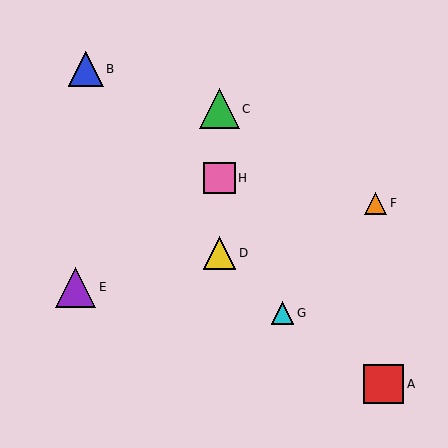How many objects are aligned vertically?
3 objects (C, D, H) are aligned vertically.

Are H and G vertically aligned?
No, H is at x≈220 and G is at x≈282.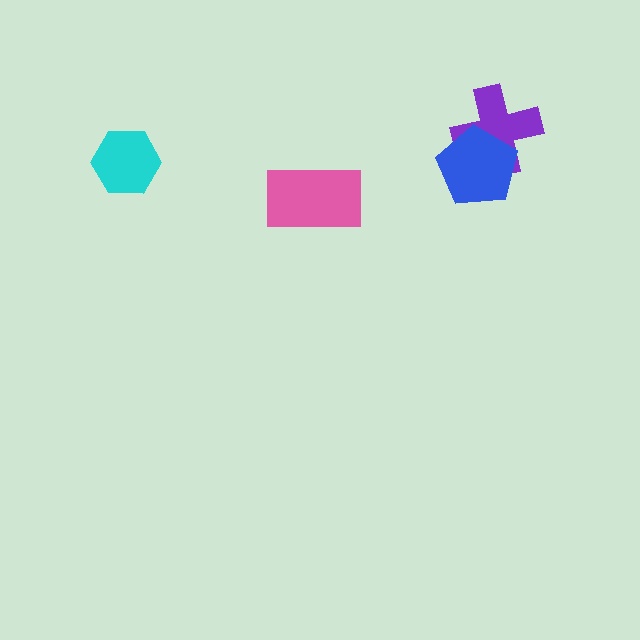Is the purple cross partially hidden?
Yes, it is partially covered by another shape.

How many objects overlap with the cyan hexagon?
0 objects overlap with the cyan hexagon.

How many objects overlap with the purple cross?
1 object overlaps with the purple cross.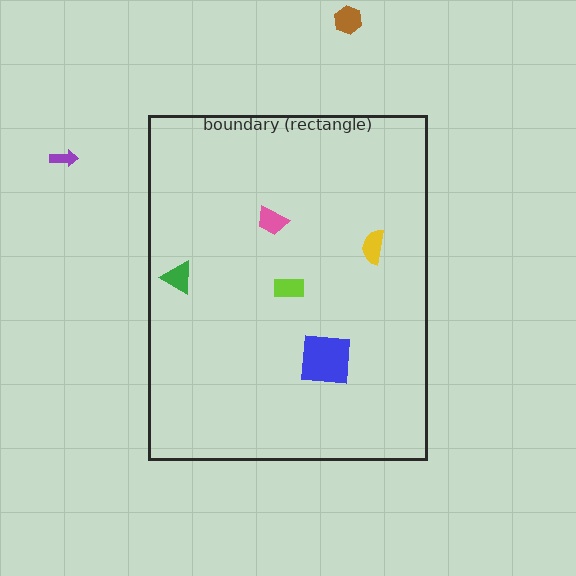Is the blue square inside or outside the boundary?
Inside.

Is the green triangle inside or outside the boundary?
Inside.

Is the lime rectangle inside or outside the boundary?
Inside.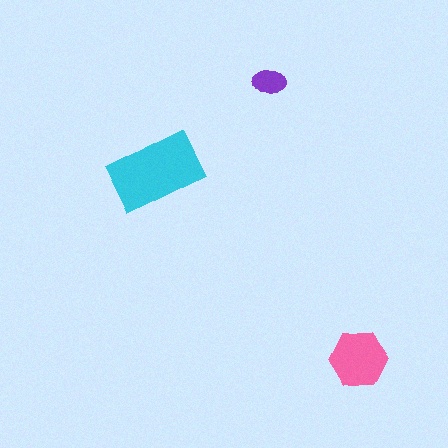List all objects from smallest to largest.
The purple ellipse, the pink hexagon, the cyan rectangle.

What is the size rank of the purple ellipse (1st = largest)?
3rd.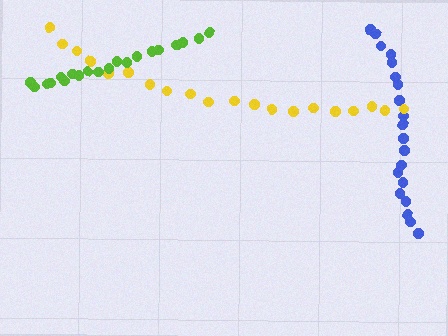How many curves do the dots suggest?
There are 3 distinct paths.